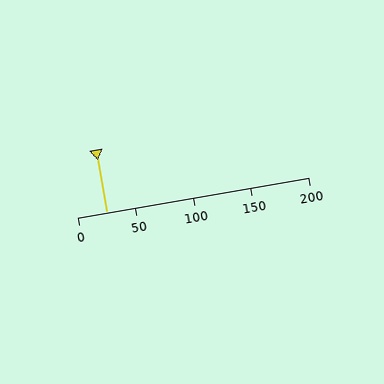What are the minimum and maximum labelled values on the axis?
The axis runs from 0 to 200.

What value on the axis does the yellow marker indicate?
The marker indicates approximately 25.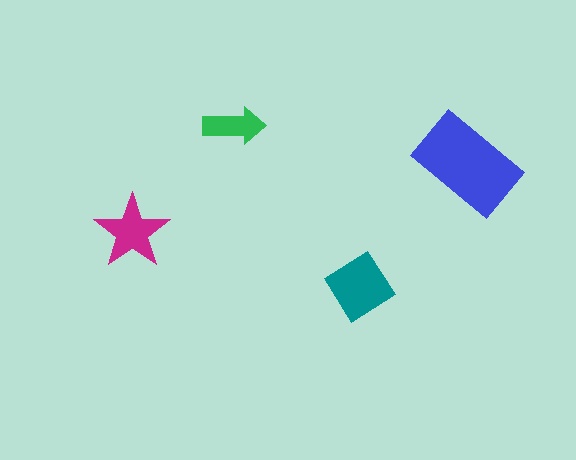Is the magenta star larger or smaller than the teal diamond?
Smaller.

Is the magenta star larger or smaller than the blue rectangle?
Smaller.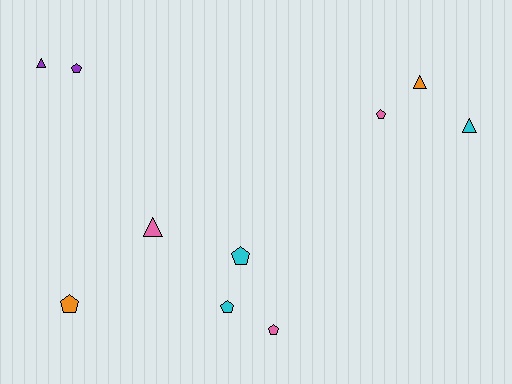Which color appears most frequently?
Pink, with 3 objects.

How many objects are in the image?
There are 10 objects.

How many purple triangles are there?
There is 1 purple triangle.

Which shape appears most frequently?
Pentagon, with 6 objects.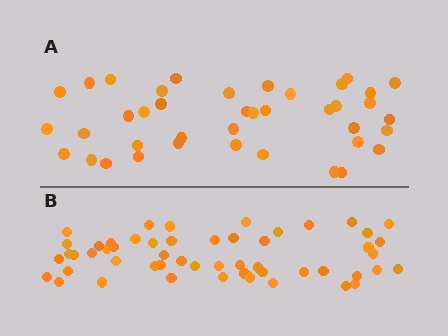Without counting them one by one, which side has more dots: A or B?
Region B (the bottom region) has more dots.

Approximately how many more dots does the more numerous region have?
Region B has approximately 15 more dots than region A.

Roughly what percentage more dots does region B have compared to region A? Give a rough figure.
About 30% more.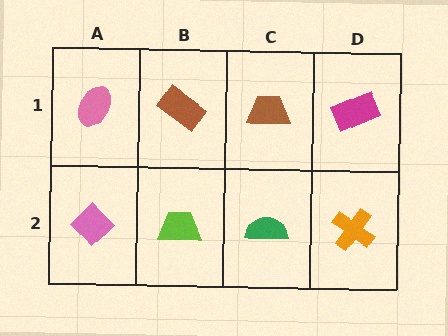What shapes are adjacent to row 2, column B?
A brown rectangle (row 1, column B), a pink diamond (row 2, column A), a green semicircle (row 2, column C).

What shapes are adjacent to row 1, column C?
A green semicircle (row 2, column C), a brown rectangle (row 1, column B), a magenta rectangle (row 1, column D).